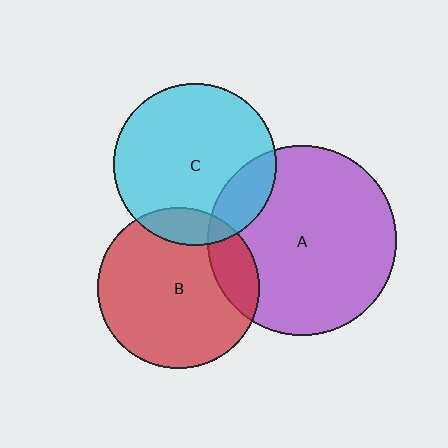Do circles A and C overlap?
Yes.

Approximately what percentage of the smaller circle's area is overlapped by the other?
Approximately 15%.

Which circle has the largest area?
Circle A (purple).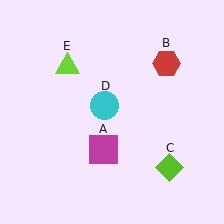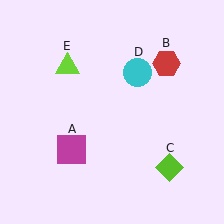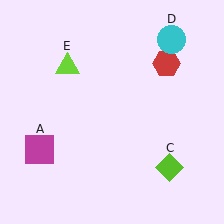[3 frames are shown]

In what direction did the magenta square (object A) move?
The magenta square (object A) moved left.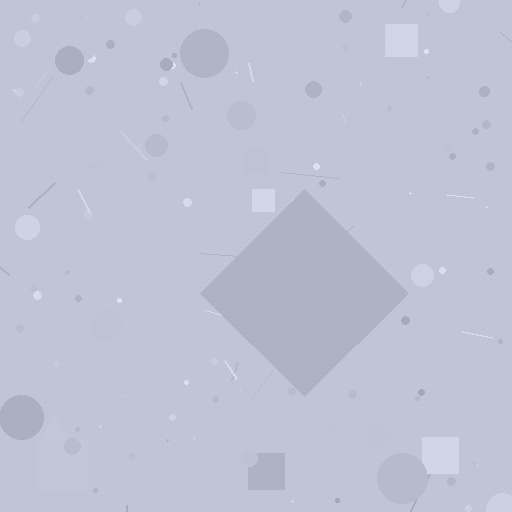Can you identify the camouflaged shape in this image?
The camouflaged shape is a diamond.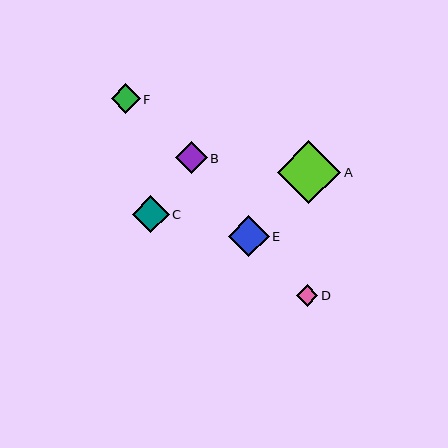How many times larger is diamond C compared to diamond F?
Diamond C is approximately 1.3 times the size of diamond F.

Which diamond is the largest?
Diamond A is the largest with a size of approximately 63 pixels.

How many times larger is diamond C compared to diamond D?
Diamond C is approximately 1.7 times the size of diamond D.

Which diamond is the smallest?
Diamond D is the smallest with a size of approximately 21 pixels.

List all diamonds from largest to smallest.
From largest to smallest: A, E, C, B, F, D.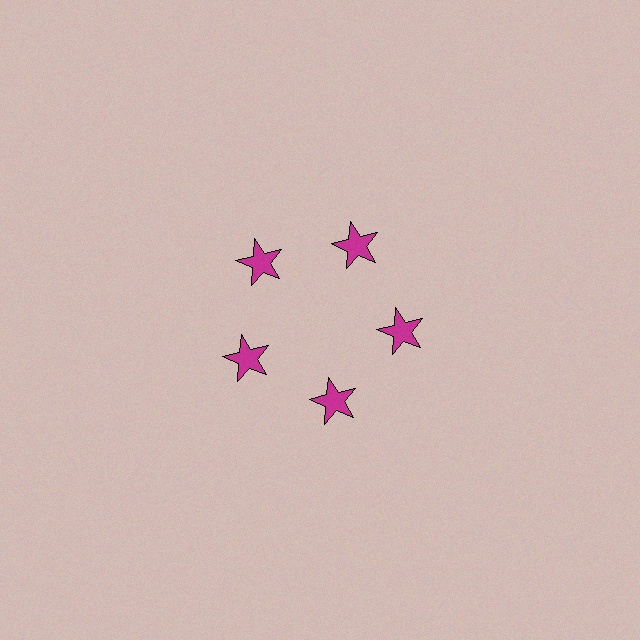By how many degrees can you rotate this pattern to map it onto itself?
The pattern maps onto itself every 72 degrees of rotation.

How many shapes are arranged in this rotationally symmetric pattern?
There are 5 shapes, arranged in 5 groups of 1.